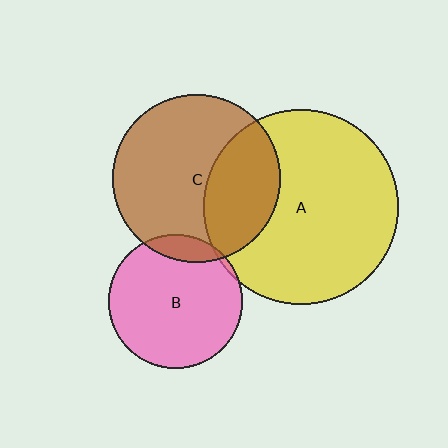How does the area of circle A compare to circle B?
Approximately 2.1 times.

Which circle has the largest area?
Circle A (yellow).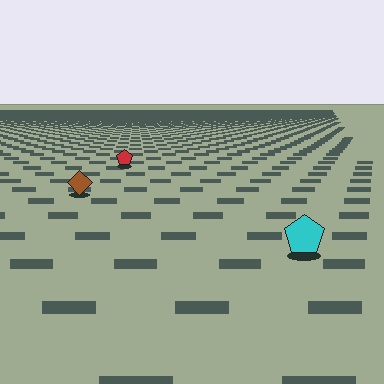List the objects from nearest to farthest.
From nearest to farthest: the cyan pentagon, the brown diamond, the red pentagon.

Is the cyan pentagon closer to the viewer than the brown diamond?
Yes. The cyan pentagon is closer — you can tell from the texture gradient: the ground texture is coarser near it.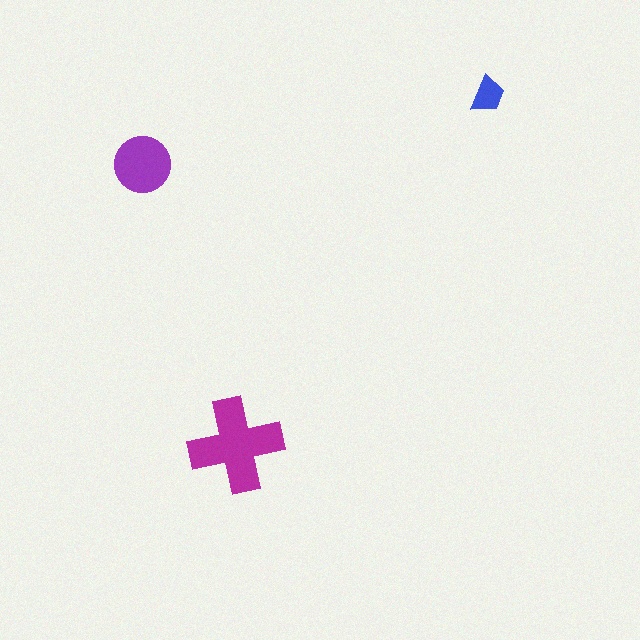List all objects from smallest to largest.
The blue trapezoid, the purple circle, the magenta cross.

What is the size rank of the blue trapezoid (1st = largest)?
3rd.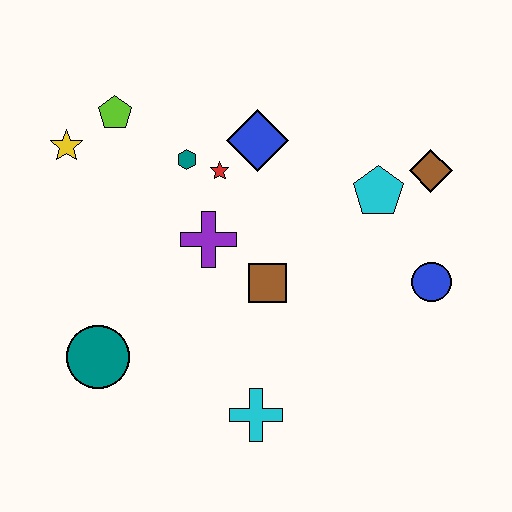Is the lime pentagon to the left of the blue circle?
Yes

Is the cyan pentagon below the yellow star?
Yes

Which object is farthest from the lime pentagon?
The blue circle is farthest from the lime pentagon.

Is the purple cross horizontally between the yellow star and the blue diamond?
Yes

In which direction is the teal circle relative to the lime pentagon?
The teal circle is below the lime pentagon.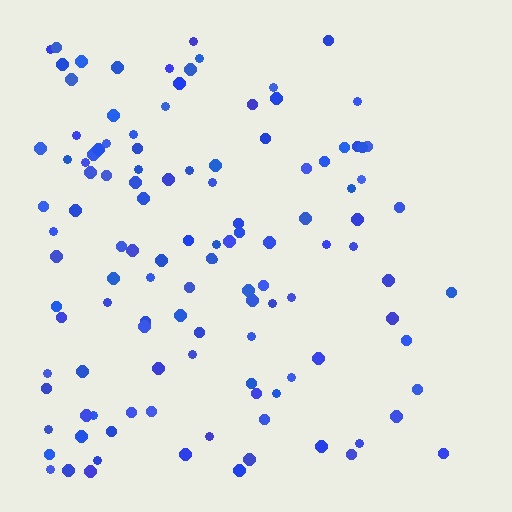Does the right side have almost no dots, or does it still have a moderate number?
Still a moderate number, just noticeably fewer than the left.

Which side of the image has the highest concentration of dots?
The left.